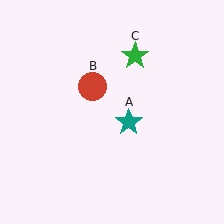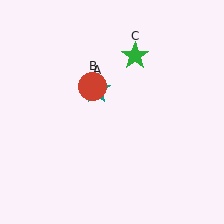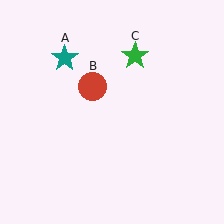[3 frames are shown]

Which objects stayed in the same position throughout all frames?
Red circle (object B) and green star (object C) remained stationary.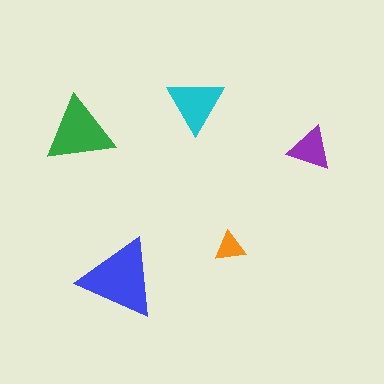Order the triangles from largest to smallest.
the blue one, the green one, the cyan one, the purple one, the orange one.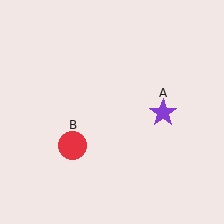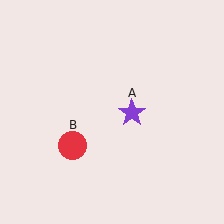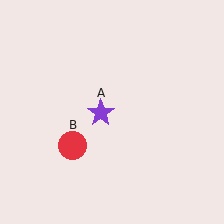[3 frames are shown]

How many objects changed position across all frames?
1 object changed position: purple star (object A).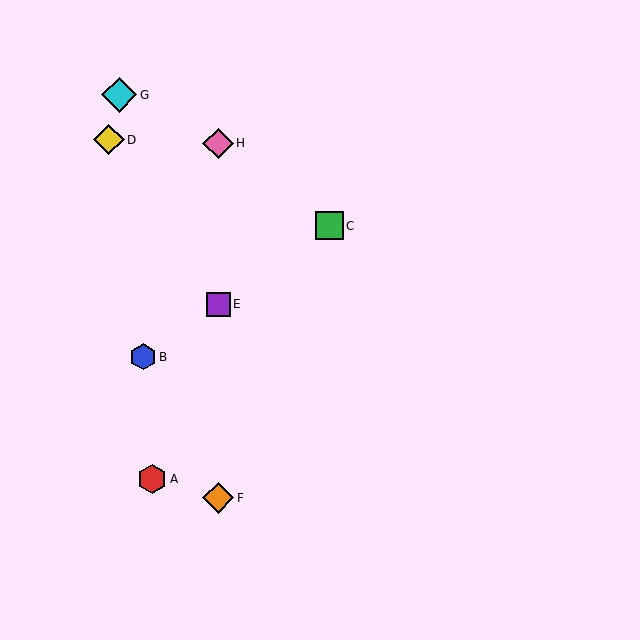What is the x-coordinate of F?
Object F is at x≈218.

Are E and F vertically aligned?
Yes, both are at x≈218.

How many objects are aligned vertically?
3 objects (E, F, H) are aligned vertically.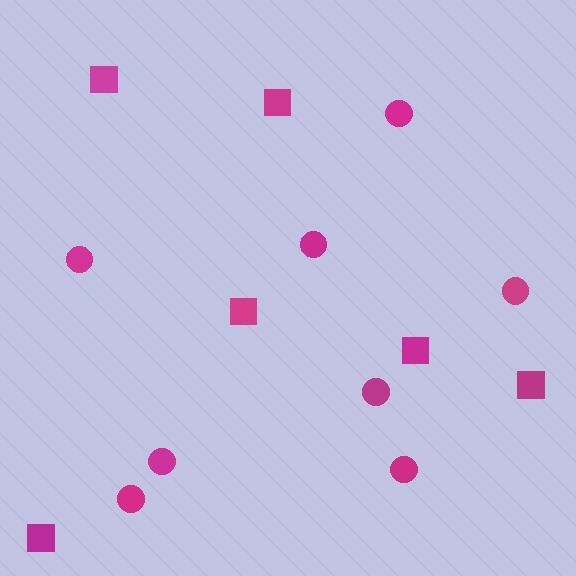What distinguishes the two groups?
There are 2 groups: one group of circles (8) and one group of squares (6).